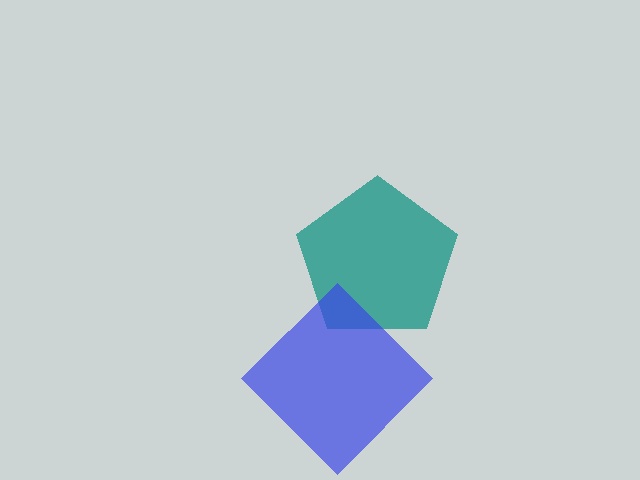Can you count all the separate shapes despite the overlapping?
Yes, there are 2 separate shapes.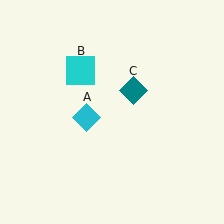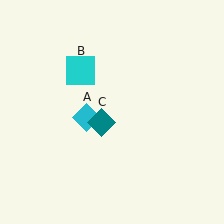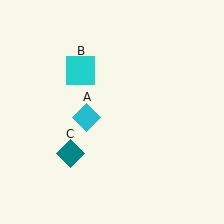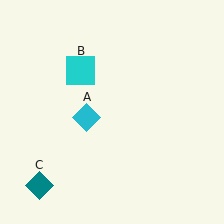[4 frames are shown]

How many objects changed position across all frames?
1 object changed position: teal diamond (object C).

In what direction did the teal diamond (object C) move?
The teal diamond (object C) moved down and to the left.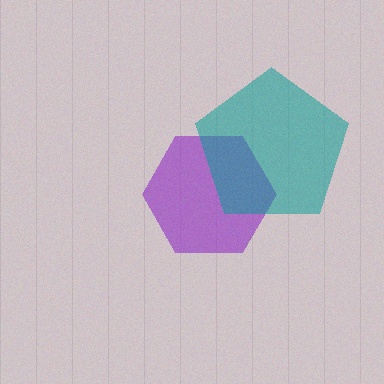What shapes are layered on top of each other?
The layered shapes are: a purple hexagon, a teal pentagon.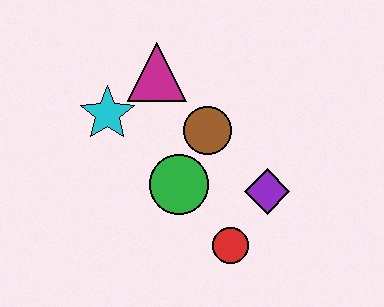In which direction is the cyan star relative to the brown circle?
The cyan star is to the left of the brown circle.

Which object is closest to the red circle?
The purple diamond is closest to the red circle.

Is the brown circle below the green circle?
No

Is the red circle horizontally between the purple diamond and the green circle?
Yes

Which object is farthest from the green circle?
The magenta triangle is farthest from the green circle.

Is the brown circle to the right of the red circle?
No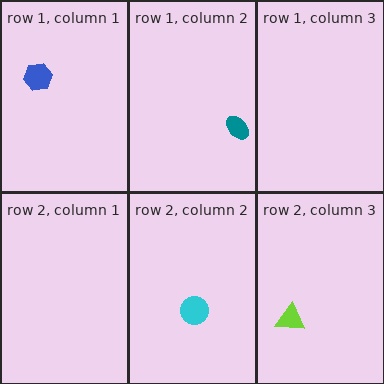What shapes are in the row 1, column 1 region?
The blue hexagon.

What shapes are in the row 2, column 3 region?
The lime triangle.